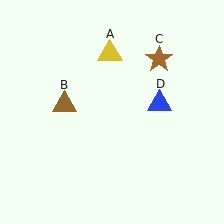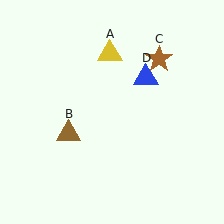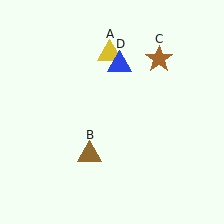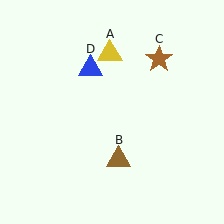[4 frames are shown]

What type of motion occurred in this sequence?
The brown triangle (object B), blue triangle (object D) rotated counterclockwise around the center of the scene.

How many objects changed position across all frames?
2 objects changed position: brown triangle (object B), blue triangle (object D).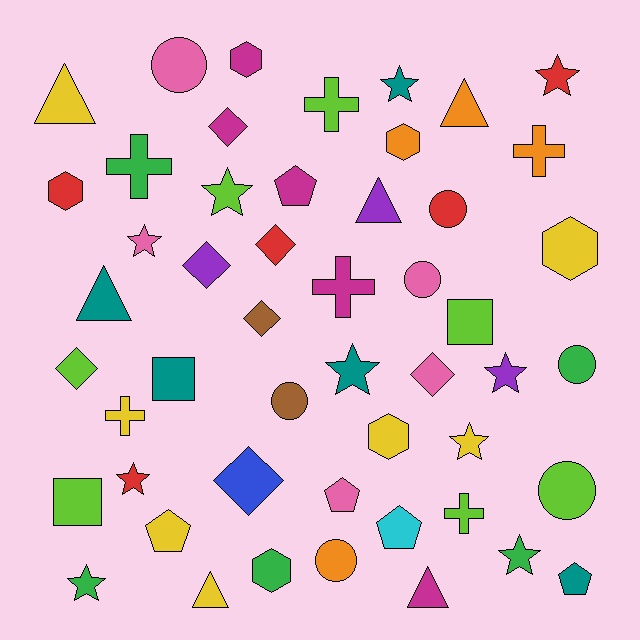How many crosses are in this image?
There are 6 crosses.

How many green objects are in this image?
There are 5 green objects.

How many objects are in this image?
There are 50 objects.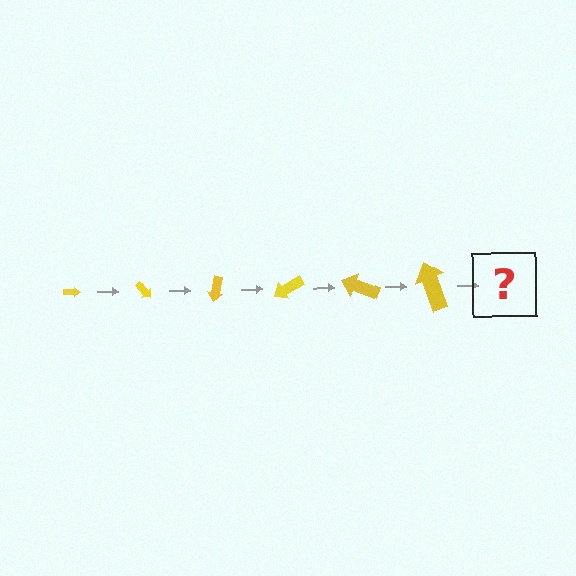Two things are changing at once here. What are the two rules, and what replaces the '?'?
The two rules are that the arrow grows larger each step and it rotates 50 degrees each step. The '?' should be an arrow, larger than the previous one and rotated 300 degrees from the start.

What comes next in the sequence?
The next element should be an arrow, larger than the previous one and rotated 300 degrees from the start.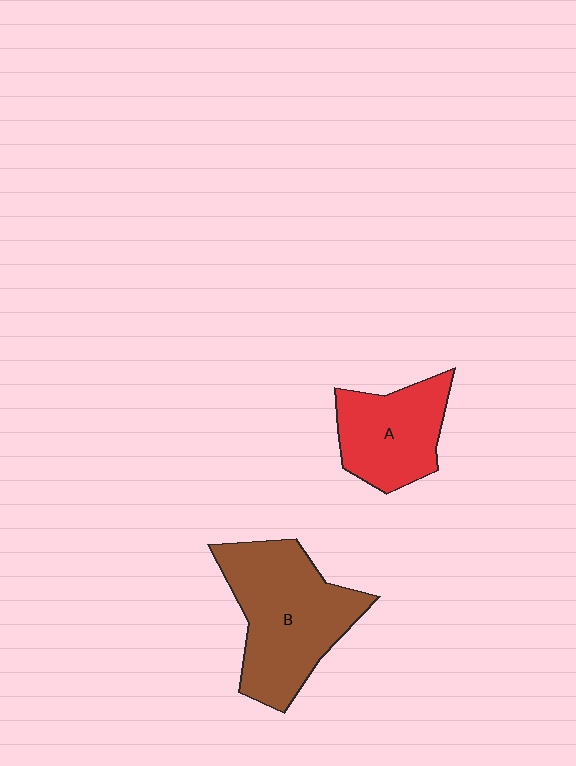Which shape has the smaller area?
Shape A (red).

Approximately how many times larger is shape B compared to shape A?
Approximately 1.5 times.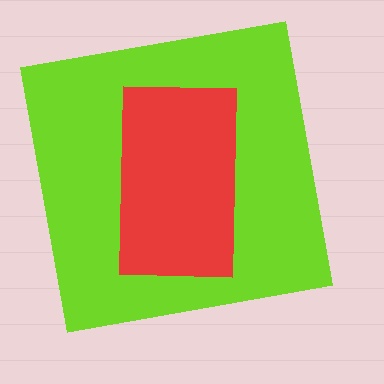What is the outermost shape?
The lime square.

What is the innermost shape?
The red rectangle.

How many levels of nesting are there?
2.